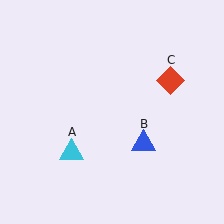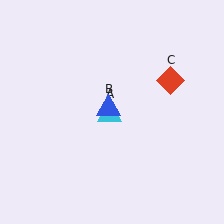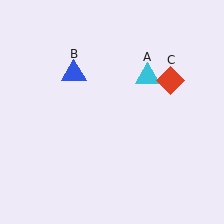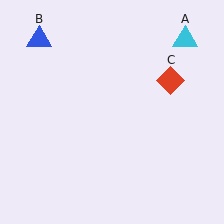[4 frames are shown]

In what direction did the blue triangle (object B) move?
The blue triangle (object B) moved up and to the left.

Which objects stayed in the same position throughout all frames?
Red diamond (object C) remained stationary.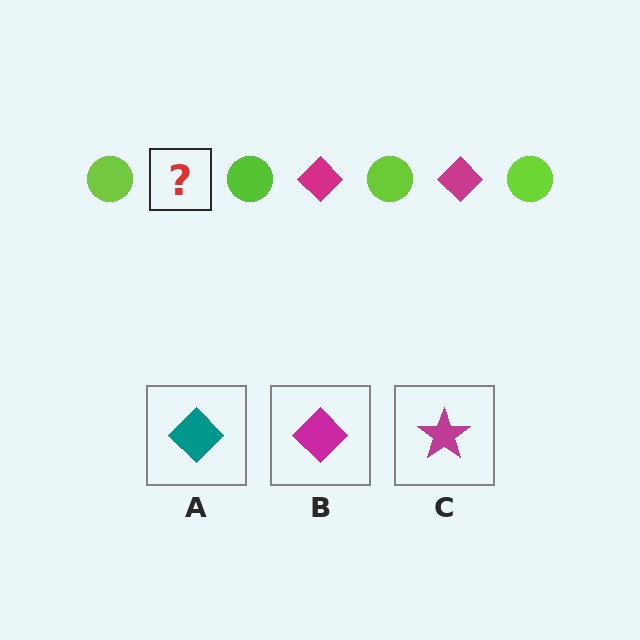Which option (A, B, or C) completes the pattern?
B.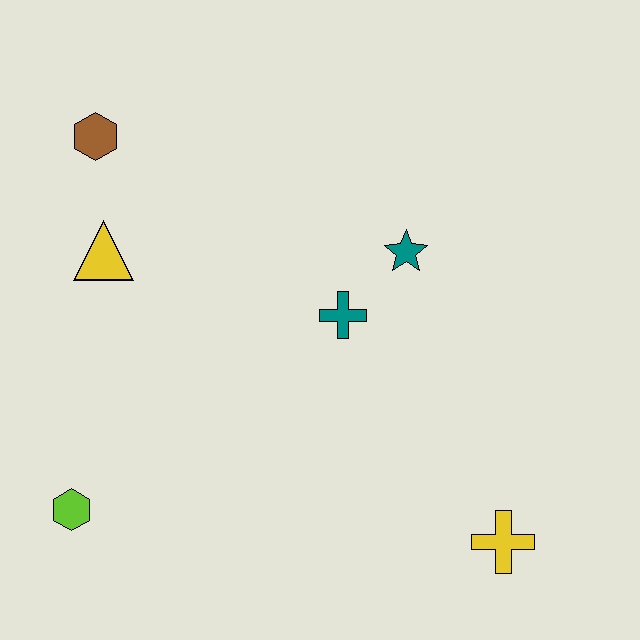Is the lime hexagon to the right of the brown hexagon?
No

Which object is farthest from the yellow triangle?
The yellow cross is farthest from the yellow triangle.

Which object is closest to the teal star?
The teal cross is closest to the teal star.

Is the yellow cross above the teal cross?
No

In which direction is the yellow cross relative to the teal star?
The yellow cross is below the teal star.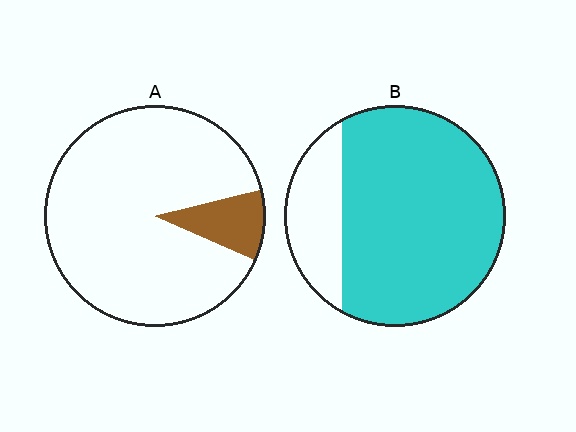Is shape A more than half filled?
No.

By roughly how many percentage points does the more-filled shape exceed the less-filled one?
By roughly 70 percentage points (B over A).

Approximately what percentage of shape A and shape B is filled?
A is approximately 10% and B is approximately 80%.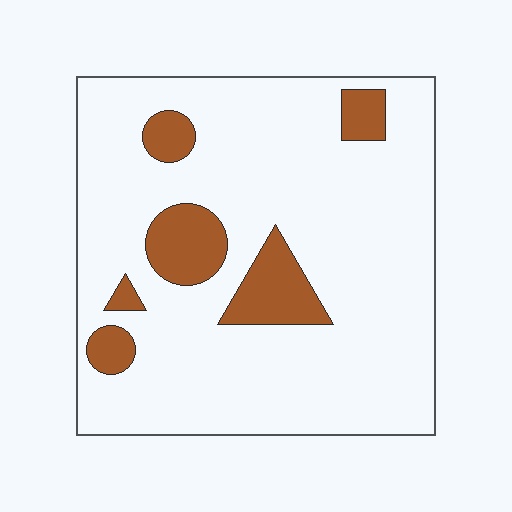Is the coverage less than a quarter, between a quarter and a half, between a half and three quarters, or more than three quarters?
Less than a quarter.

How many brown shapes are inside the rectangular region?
6.